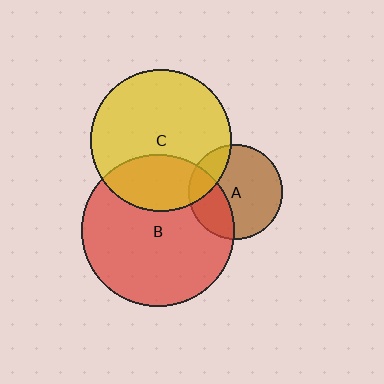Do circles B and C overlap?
Yes.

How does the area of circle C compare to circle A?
Approximately 2.2 times.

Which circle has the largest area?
Circle B (red).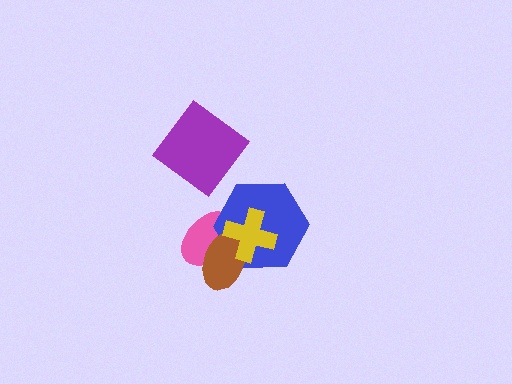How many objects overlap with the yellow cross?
3 objects overlap with the yellow cross.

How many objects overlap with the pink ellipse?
3 objects overlap with the pink ellipse.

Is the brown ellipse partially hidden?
Yes, it is partially covered by another shape.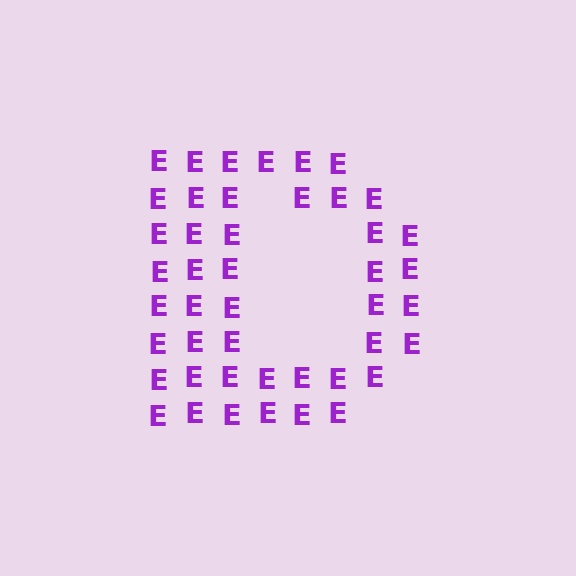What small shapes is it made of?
It is made of small letter E's.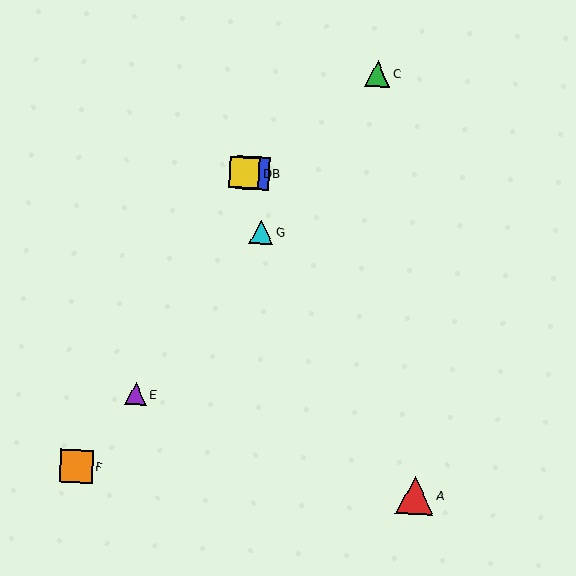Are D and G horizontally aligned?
No, D is at y≈172 and G is at y≈232.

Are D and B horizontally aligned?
Yes, both are at y≈172.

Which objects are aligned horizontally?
Objects B, D are aligned horizontally.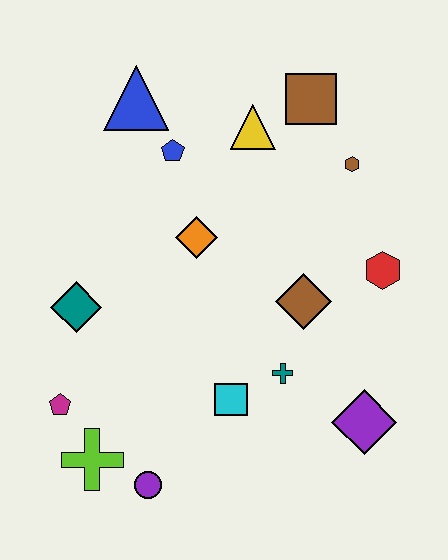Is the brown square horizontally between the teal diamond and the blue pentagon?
No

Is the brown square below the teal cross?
No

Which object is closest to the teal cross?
The cyan square is closest to the teal cross.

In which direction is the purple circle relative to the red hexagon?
The purple circle is to the left of the red hexagon.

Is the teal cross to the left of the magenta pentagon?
No